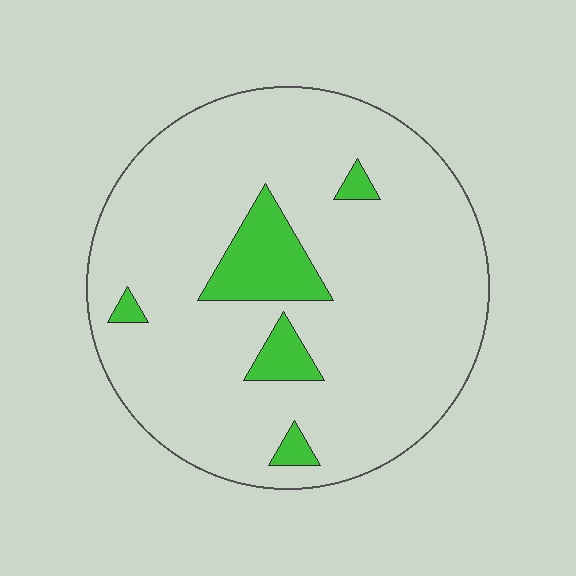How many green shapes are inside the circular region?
5.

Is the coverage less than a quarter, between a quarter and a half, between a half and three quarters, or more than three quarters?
Less than a quarter.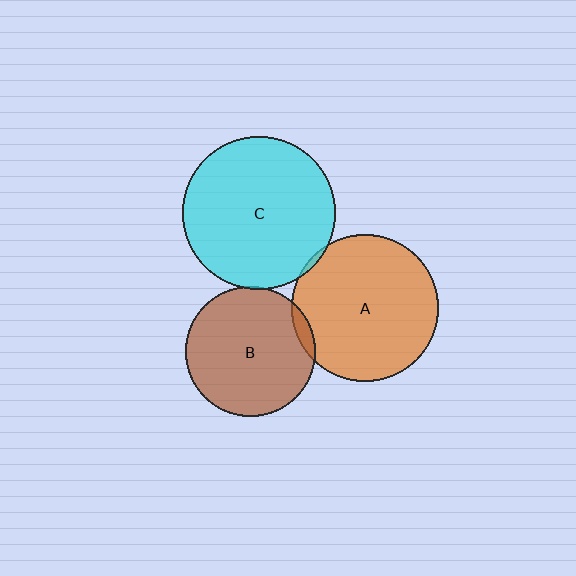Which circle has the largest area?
Circle C (cyan).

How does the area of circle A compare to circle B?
Approximately 1.3 times.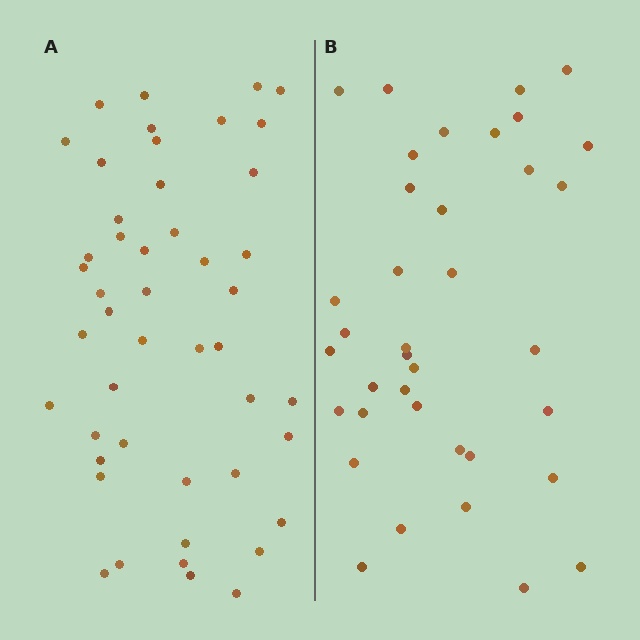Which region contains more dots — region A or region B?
Region A (the left region) has more dots.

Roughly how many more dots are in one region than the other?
Region A has roughly 10 or so more dots than region B.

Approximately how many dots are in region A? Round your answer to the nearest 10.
About 50 dots. (The exact count is 47, which rounds to 50.)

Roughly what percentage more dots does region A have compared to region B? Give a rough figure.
About 25% more.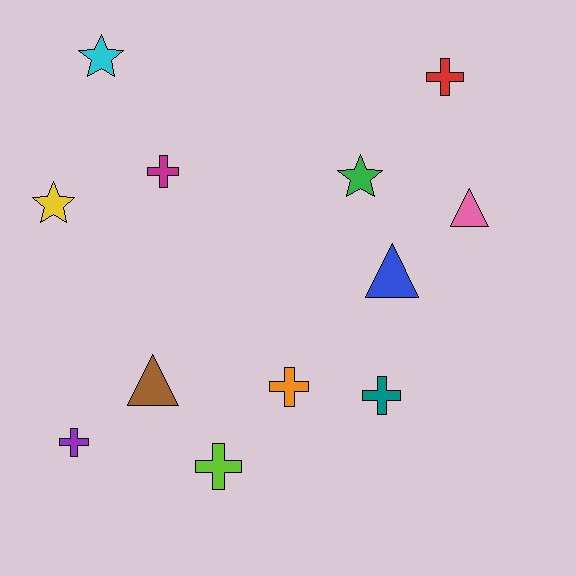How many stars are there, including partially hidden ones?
There are 3 stars.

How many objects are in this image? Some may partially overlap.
There are 12 objects.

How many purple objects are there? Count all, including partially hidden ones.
There is 1 purple object.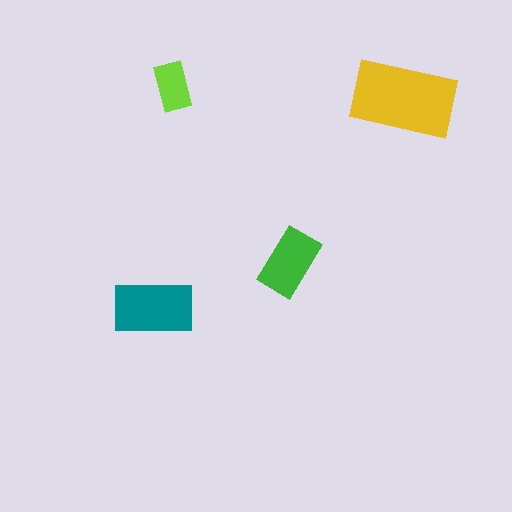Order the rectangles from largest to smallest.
the yellow one, the teal one, the green one, the lime one.